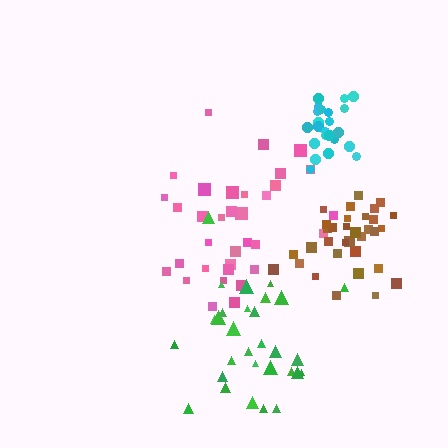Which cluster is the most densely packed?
Cyan.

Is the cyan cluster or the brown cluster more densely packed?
Cyan.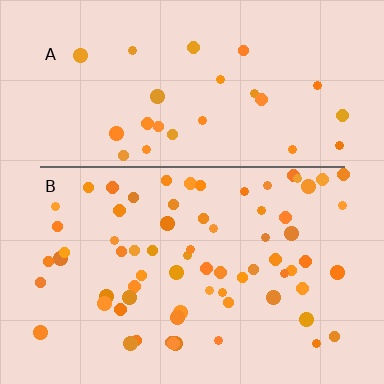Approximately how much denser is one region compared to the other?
Approximately 2.5× — region B over region A.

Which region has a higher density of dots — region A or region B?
B (the bottom).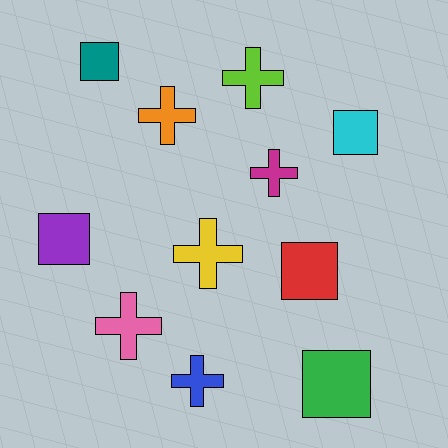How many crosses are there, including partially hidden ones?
There are 6 crosses.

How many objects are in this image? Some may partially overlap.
There are 11 objects.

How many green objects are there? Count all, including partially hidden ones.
There is 1 green object.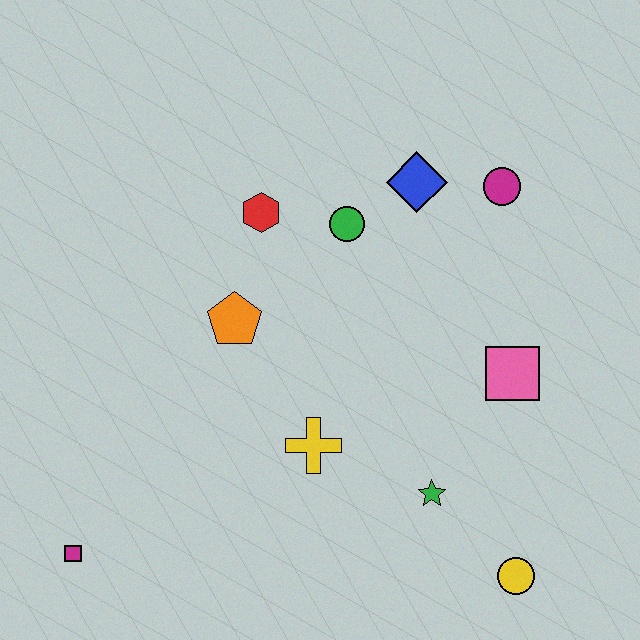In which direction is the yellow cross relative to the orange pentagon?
The yellow cross is below the orange pentagon.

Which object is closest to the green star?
The yellow circle is closest to the green star.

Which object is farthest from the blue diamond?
The magenta square is farthest from the blue diamond.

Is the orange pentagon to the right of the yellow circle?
No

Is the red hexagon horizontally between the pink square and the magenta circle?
No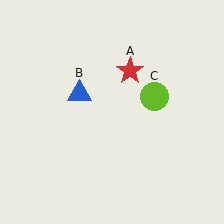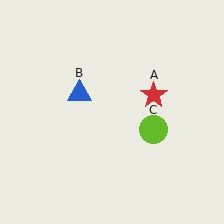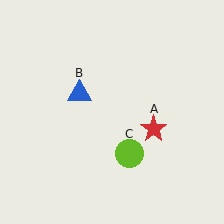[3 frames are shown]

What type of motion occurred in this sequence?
The red star (object A), lime circle (object C) rotated clockwise around the center of the scene.